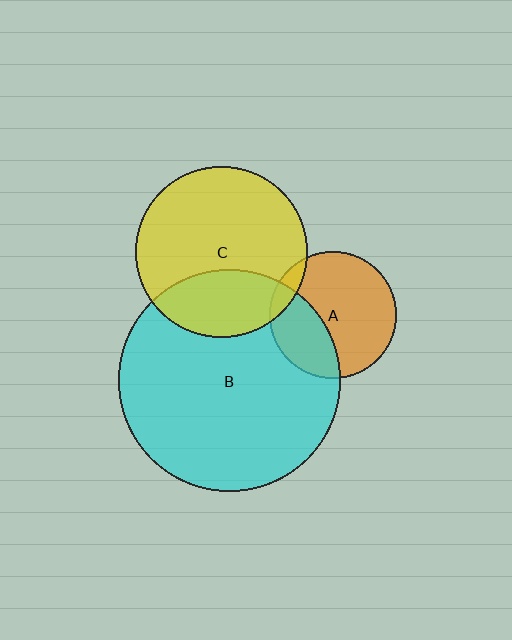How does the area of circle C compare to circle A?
Approximately 1.8 times.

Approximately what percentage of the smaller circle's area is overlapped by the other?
Approximately 35%.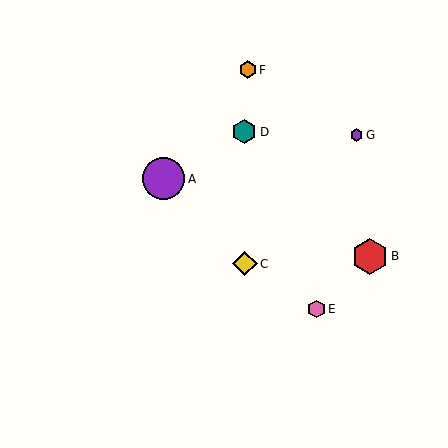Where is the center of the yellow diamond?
The center of the yellow diamond is at (245, 264).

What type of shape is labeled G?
Shape G is a purple hexagon.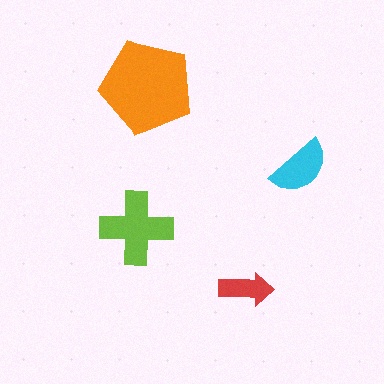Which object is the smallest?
The red arrow.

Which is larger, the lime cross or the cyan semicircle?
The lime cross.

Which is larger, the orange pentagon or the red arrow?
The orange pentagon.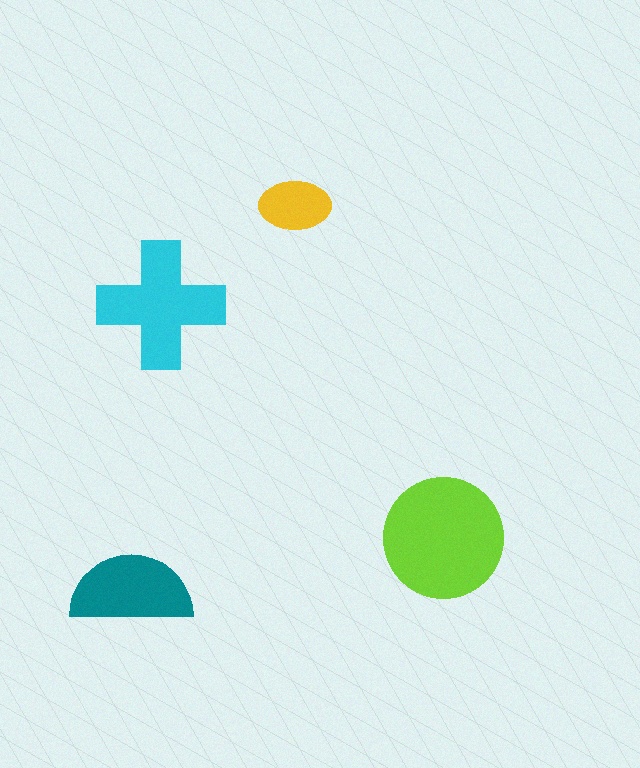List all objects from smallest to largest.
The yellow ellipse, the teal semicircle, the cyan cross, the lime circle.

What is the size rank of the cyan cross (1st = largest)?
2nd.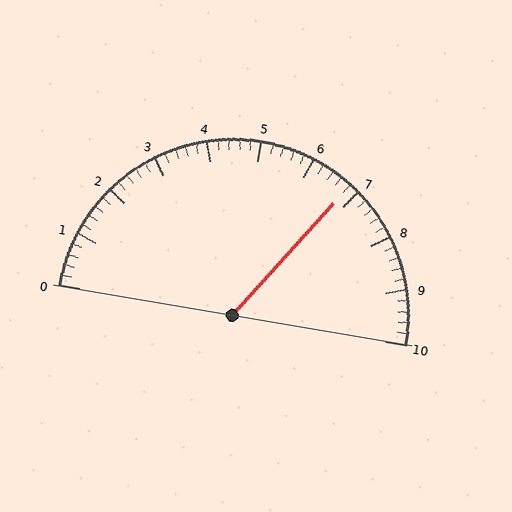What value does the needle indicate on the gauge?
The needle indicates approximately 6.8.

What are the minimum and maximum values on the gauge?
The gauge ranges from 0 to 10.